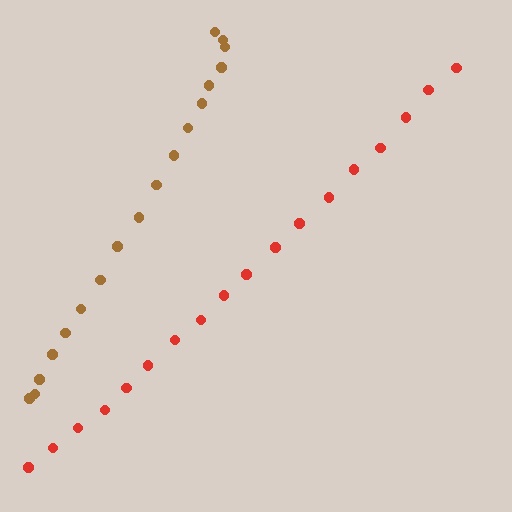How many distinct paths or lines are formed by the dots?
There are 2 distinct paths.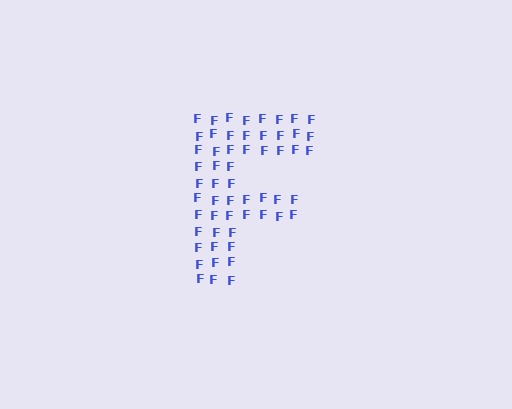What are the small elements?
The small elements are letter F's.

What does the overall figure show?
The overall figure shows the letter F.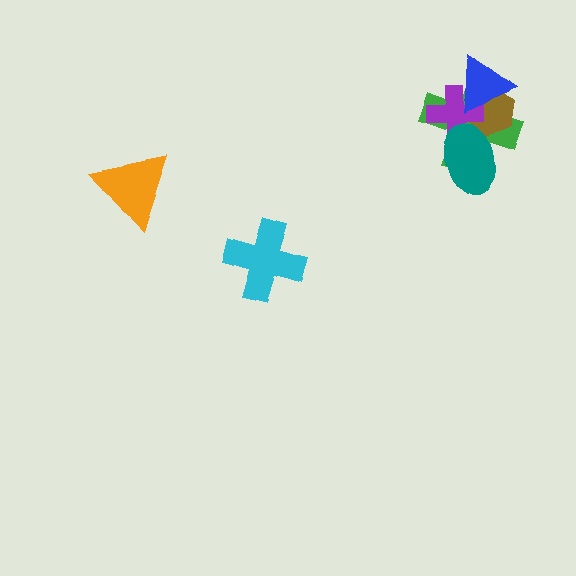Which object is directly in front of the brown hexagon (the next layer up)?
The purple cross is directly in front of the brown hexagon.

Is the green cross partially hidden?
Yes, it is partially covered by another shape.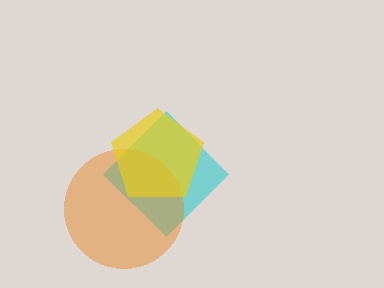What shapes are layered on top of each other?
The layered shapes are: a cyan diamond, an orange circle, a yellow pentagon.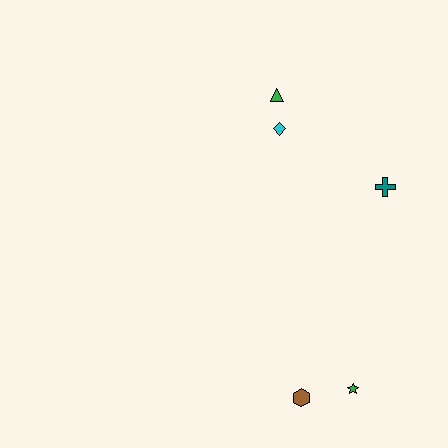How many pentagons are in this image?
There are no pentagons.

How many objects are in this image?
There are 5 objects.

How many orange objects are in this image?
There are no orange objects.